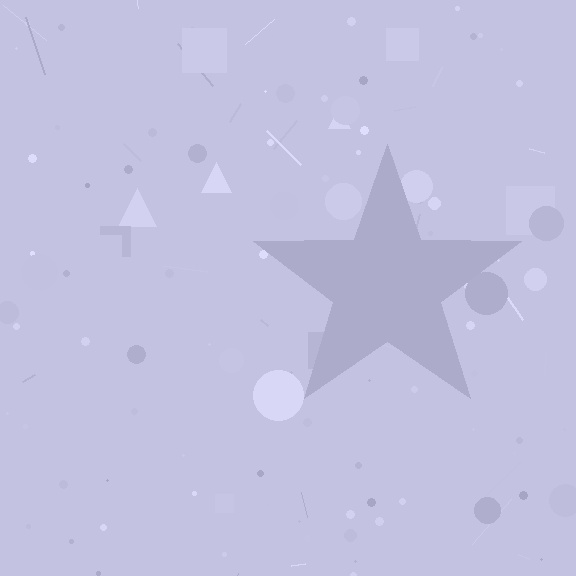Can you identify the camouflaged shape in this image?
The camouflaged shape is a star.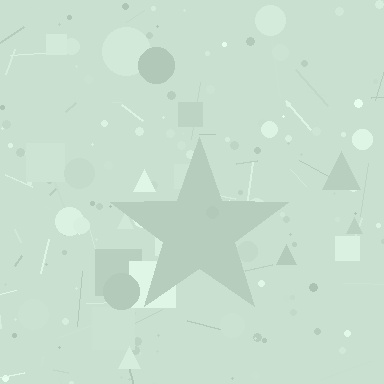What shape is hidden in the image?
A star is hidden in the image.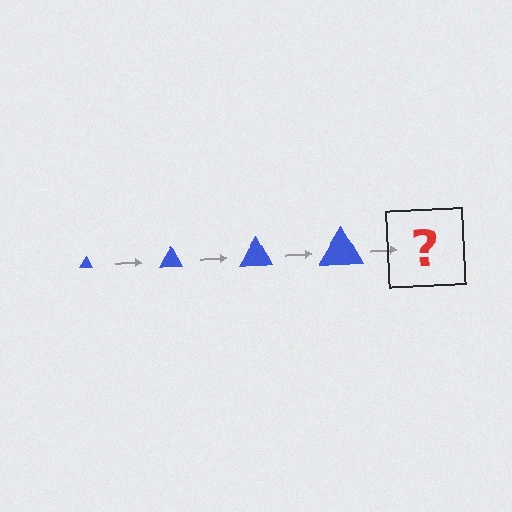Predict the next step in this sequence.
The next step is a blue triangle, larger than the previous one.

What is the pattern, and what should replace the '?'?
The pattern is that the triangle gets progressively larger each step. The '?' should be a blue triangle, larger than the previous one.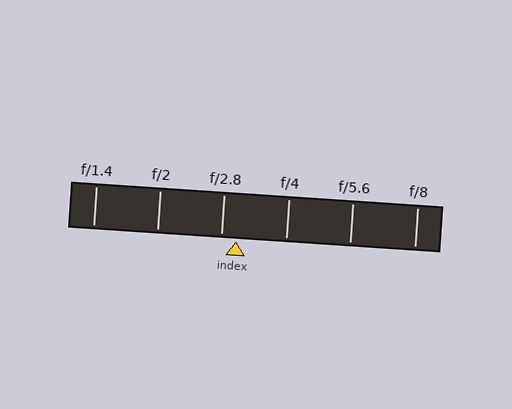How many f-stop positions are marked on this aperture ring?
There are 6 f-stop positions marked.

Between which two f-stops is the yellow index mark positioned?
The index mark is between f/2.8 and f/4.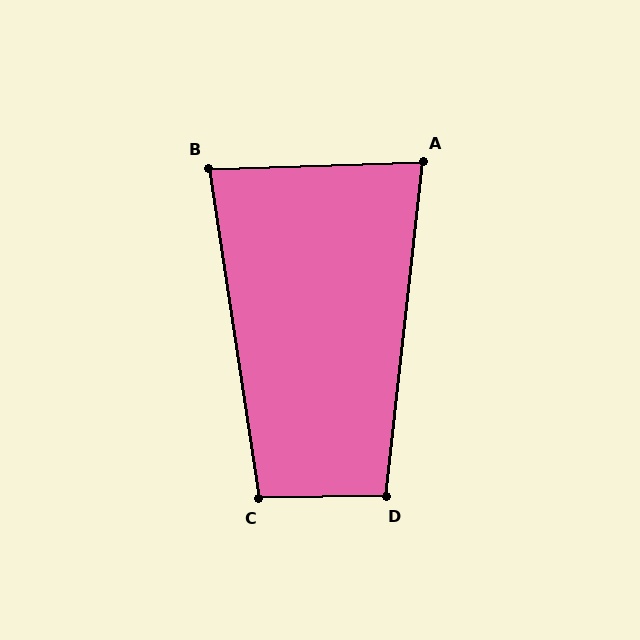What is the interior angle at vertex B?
Approximately 83 degrees (acute).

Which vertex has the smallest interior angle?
A, at approximately 82 degrees.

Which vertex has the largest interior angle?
C, at approximately 98 degrees.